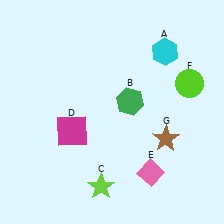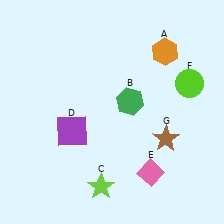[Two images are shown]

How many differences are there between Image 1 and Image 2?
There are 2 differences between the two images.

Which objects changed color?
A changed from cyan to orange. D changed from magenta to purple.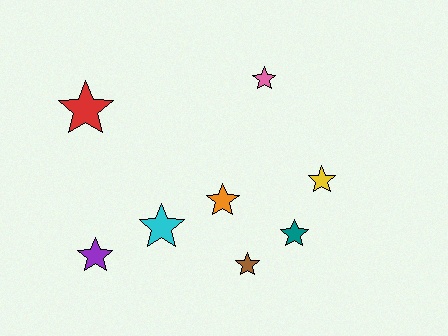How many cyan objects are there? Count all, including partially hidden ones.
There is 1 cyan object.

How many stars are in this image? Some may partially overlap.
There are 8 stars.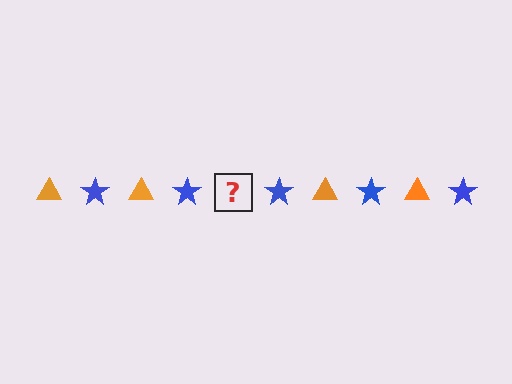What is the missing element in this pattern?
The missing element is an orange triangle.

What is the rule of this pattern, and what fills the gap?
The rule is that the pattern alternates between orange triangle and blue star. The gap should be filled with an orange triangle.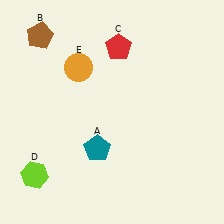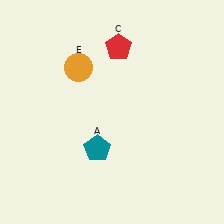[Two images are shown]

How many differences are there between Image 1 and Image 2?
There are 2 differences between the two images.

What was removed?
The brown pentagon (B), the lime hexagon (D) were removed in Image 2.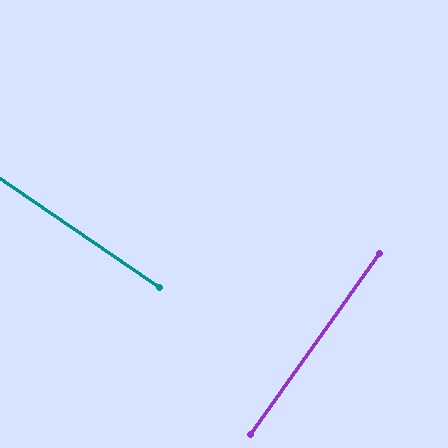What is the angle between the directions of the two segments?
Approximately 89 degrees.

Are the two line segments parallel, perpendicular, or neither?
Perpendicular — they meet at approximately 89°.